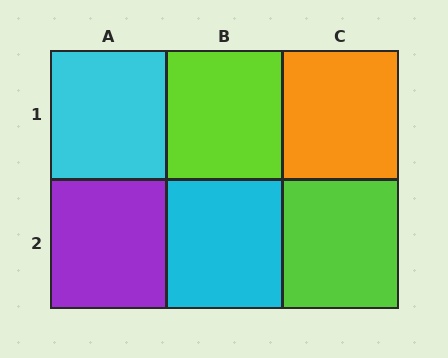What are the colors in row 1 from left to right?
Cyan, lime, orange.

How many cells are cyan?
2 cells are cyan.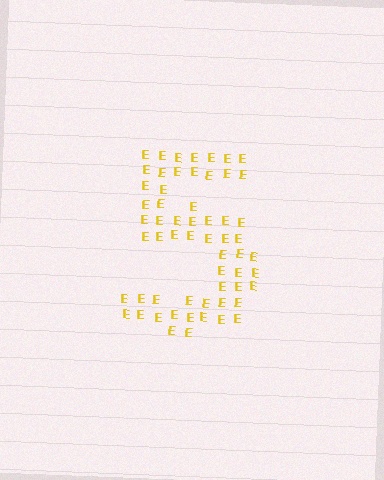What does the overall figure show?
The overall figure shows the digit 5.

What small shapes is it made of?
It is made of small letter E's.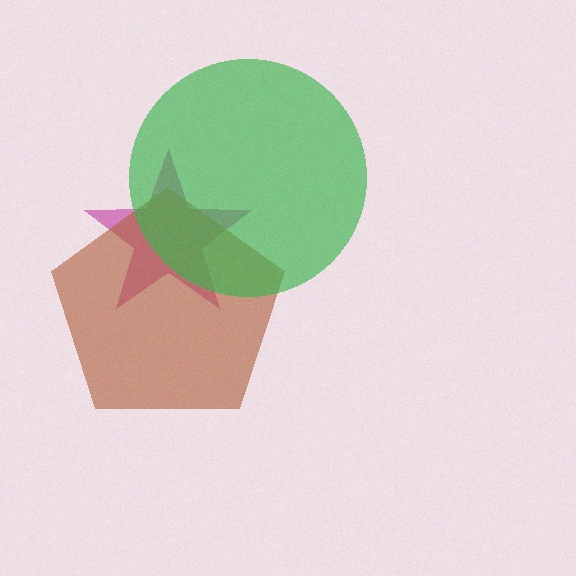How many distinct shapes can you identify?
There are 3 distinct shapes: a magenta star, a brown pentagon, a green circle.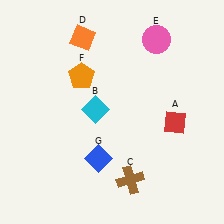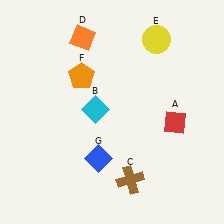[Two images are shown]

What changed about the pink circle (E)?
In Image 1, E is pink. In Image 2, it changed to yellow.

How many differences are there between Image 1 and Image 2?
There is 1 difference between the two images.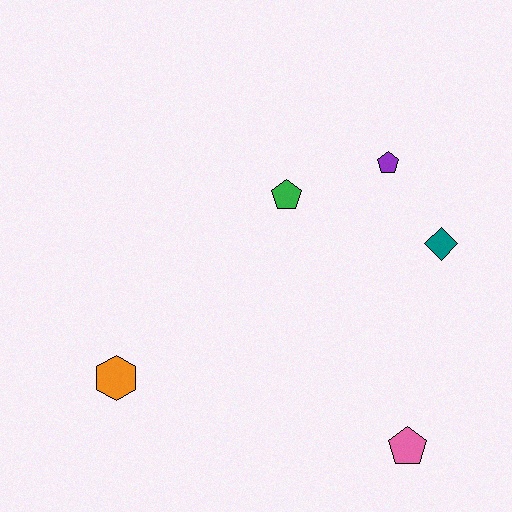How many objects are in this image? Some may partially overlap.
There are 5 objects.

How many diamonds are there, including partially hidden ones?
There is 1 diamond.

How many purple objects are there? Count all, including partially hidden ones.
There is 1 purple object.